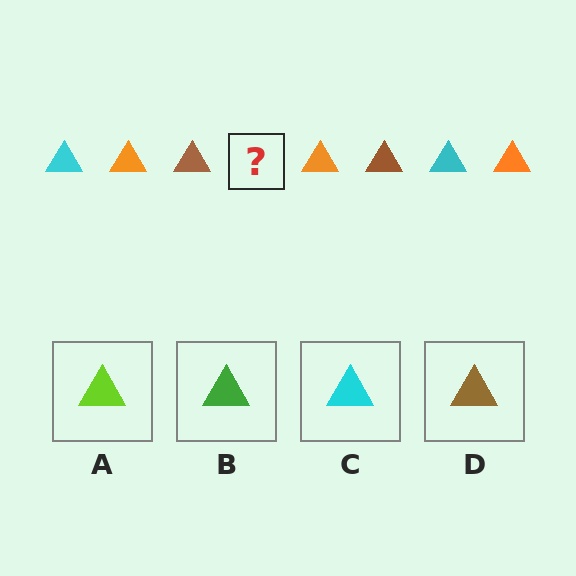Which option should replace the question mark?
Option C.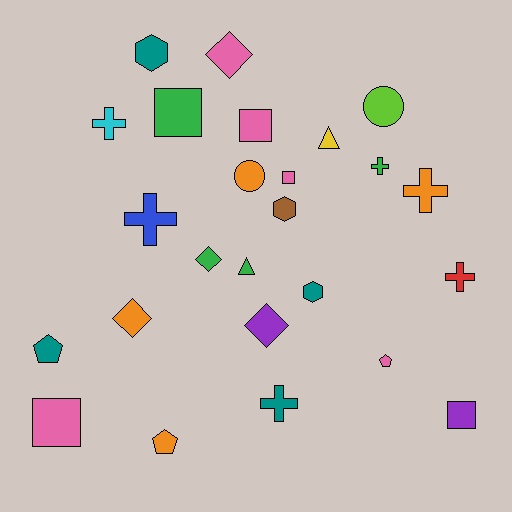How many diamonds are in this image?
There are 4 diamonds.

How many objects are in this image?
There are 25 objects.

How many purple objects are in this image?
There are 2 purple objects.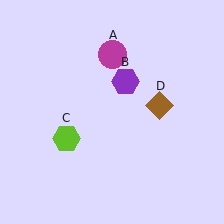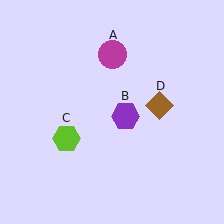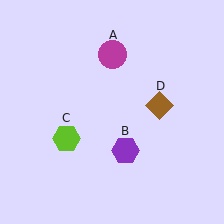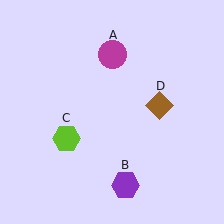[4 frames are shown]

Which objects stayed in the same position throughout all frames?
Magenta circle (object A) and lime hexagon (object C) and brown diamond (object D) remained stationary.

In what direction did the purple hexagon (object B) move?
The purple hexagon (object B) moved down.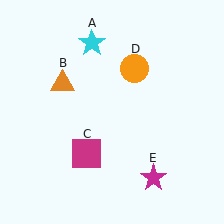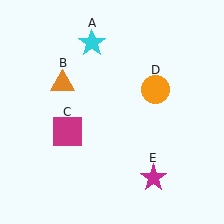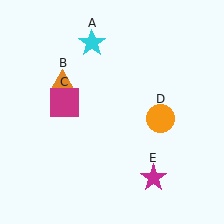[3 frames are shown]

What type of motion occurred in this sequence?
The magenta square (object C), orange circle (object D) rotated clockwise around the center of the scene.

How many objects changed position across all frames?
2 objects changed position: magenta square (object C), orange circle (object D).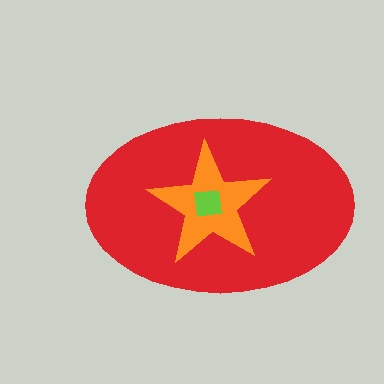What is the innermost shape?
The lime square.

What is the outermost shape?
The red ellipse.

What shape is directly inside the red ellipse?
The orange star.